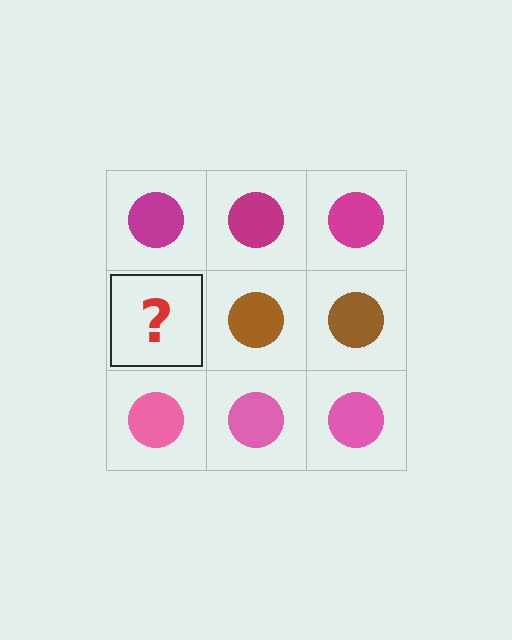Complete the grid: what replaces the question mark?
The question mark should be replaced with a brown circle.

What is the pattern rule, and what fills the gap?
The rule is that each row has a consistent color. The gap should be filled with a brown circle.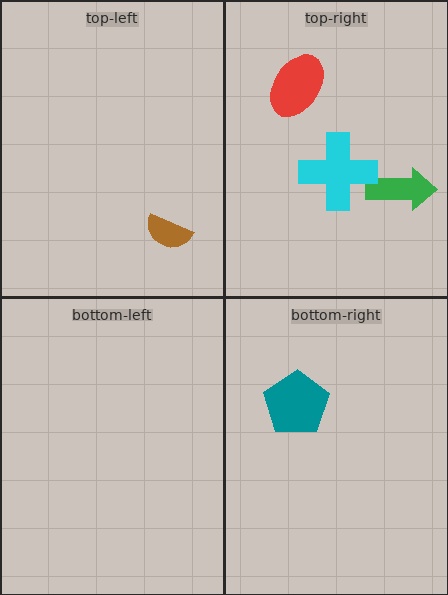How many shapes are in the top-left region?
1.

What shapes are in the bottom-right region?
The teal pentagon.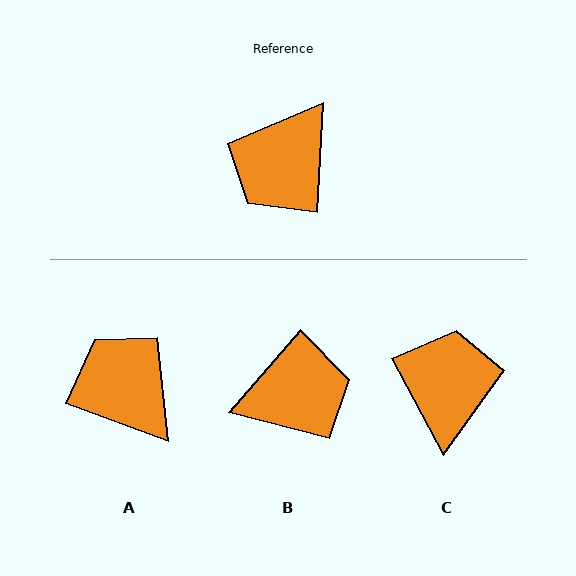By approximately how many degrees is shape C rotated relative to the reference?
Approximately 149 degrees clockwise.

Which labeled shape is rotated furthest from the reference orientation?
C, about 149 degrees away.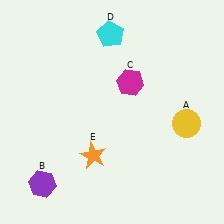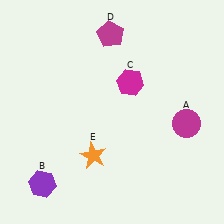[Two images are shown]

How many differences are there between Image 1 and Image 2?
There are 2 differences between the two images.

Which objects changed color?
A changed from yellow to magenta. D changed from cyan to magenta.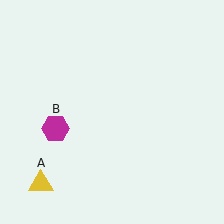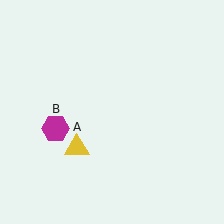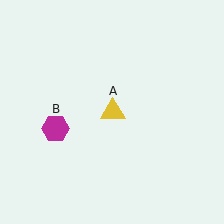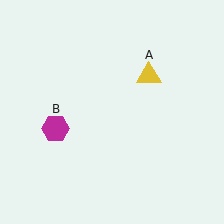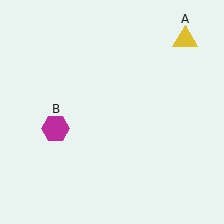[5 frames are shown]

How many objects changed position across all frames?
1 object changed position: yellow triangle (object A).